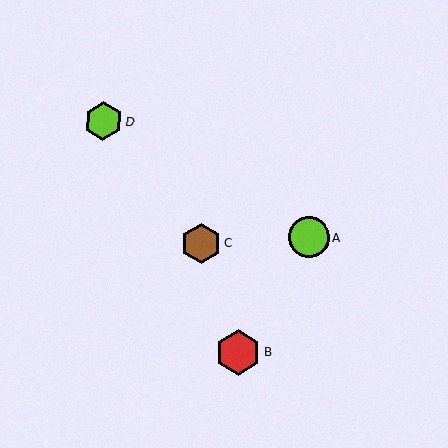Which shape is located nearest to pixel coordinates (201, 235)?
The brown hexagon (labeled C) at (201, 243) is nearest to that location.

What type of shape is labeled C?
Shape C is a brown hexagon.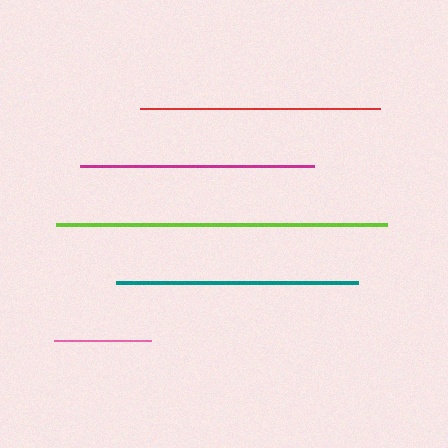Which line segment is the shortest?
The pink line is the shortest at approximately 98 pixels.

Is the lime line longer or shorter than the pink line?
The lime line is longer than the pink line.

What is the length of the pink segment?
The pink segment is approximately 98 pixels long.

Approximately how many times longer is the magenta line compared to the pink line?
The magenta line is approximately 2.4 times the length of the pink line.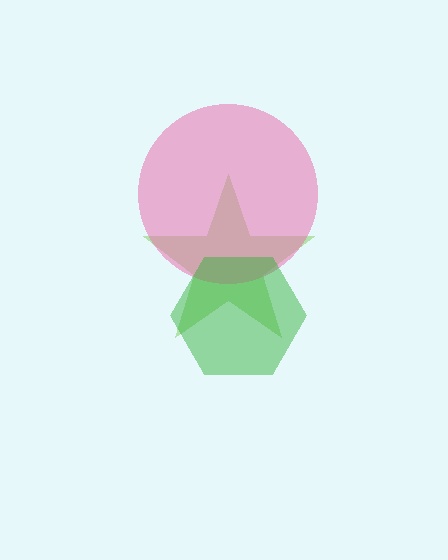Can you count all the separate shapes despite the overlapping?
Yes, there are 3 separate shapes.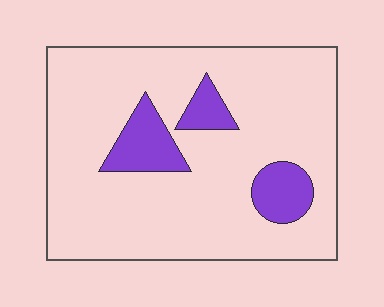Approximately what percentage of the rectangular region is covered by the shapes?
Approximately 15%.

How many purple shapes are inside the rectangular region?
3.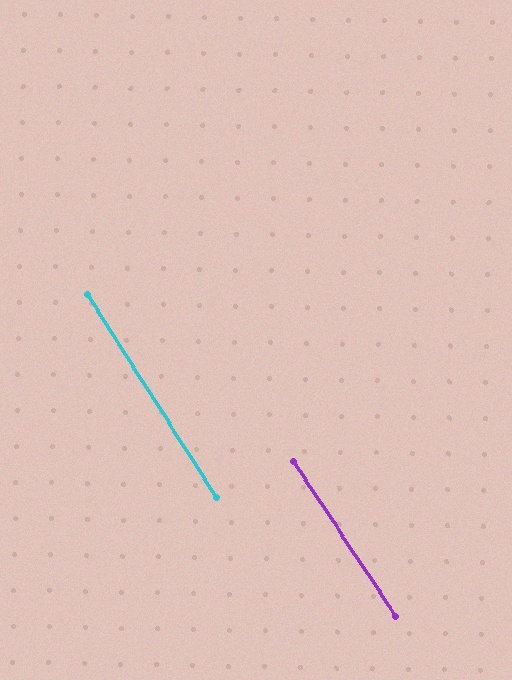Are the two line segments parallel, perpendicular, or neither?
Parallel — their directions differ by only 0.9°.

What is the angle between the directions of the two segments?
Approximately 1 degree.